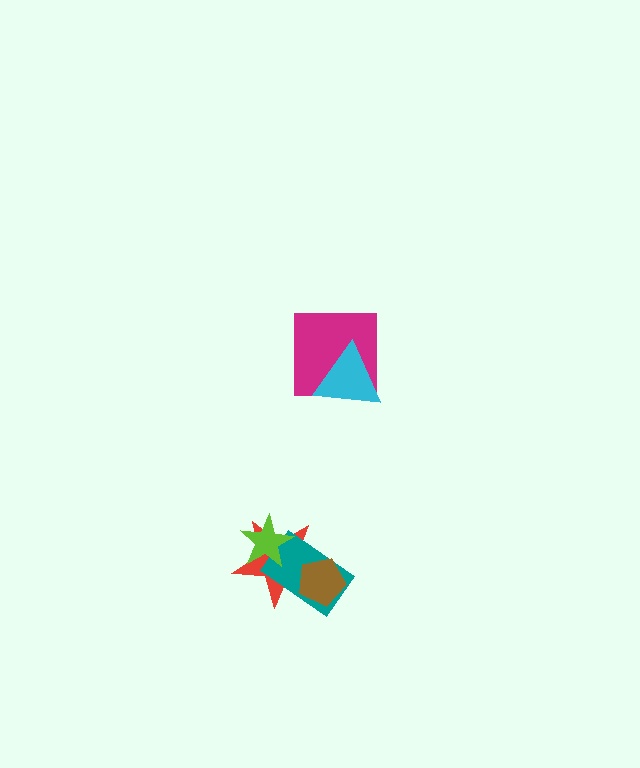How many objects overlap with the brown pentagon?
2 objects overlap with the brown pentagon.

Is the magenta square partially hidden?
Yes, it is partially covered by another shape.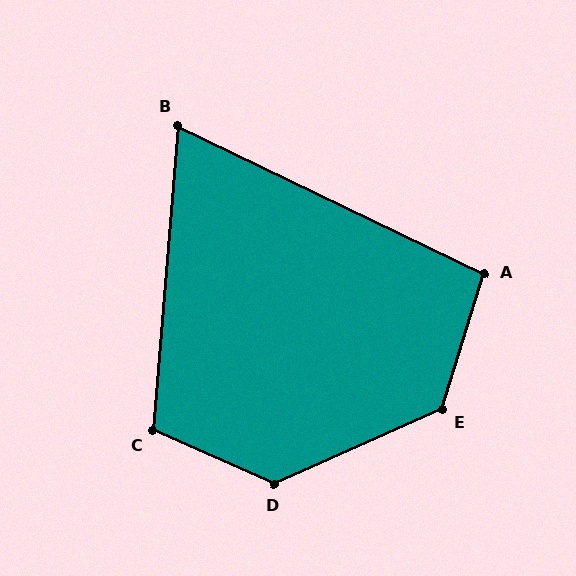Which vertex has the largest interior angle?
D, at approximately 132 degrees.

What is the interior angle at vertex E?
Approximately 131 degrees (obtuse).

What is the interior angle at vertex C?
Approximately 109 degrees (obtuse).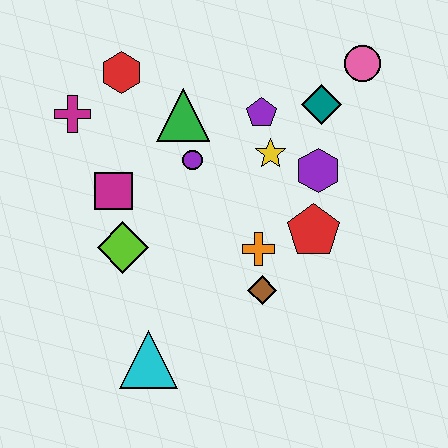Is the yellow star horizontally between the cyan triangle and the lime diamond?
No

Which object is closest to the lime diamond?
The magenta square is closest to the lime diamond.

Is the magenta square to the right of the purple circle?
No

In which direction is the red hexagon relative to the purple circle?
The red hexagon is above the purple circle.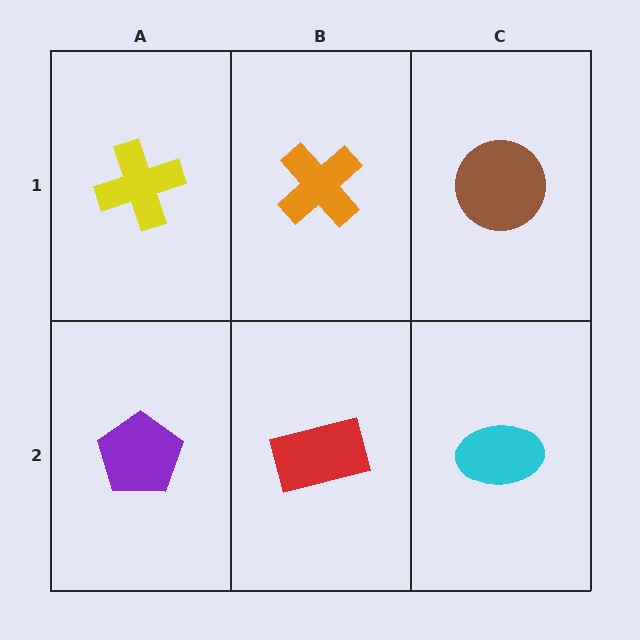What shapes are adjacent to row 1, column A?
A purple pentagon (row 2, column A), an orange cross (row 1, column B).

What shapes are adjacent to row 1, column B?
A red rectangle (row 2, column B), a yellow cross (row 1, column A), a brown circle (row 1, column C).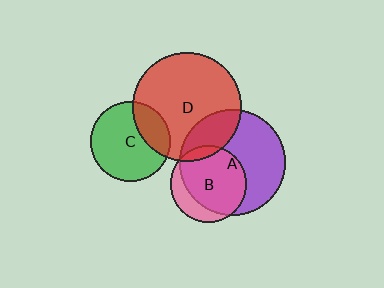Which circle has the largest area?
Circle D (red).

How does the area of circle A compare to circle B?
Approximately 1.9 times.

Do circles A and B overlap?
Yes.